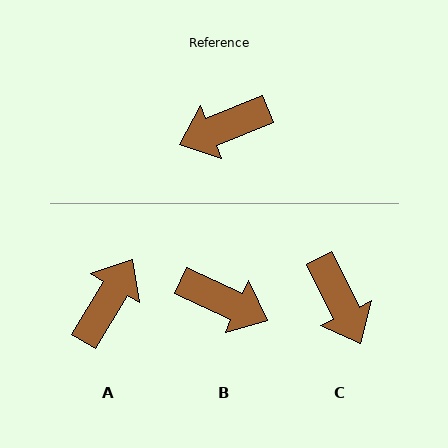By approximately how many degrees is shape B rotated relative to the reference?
Approximately 134 degrees counter-clockwise.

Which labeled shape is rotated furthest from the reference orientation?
A, about 143 degrees away.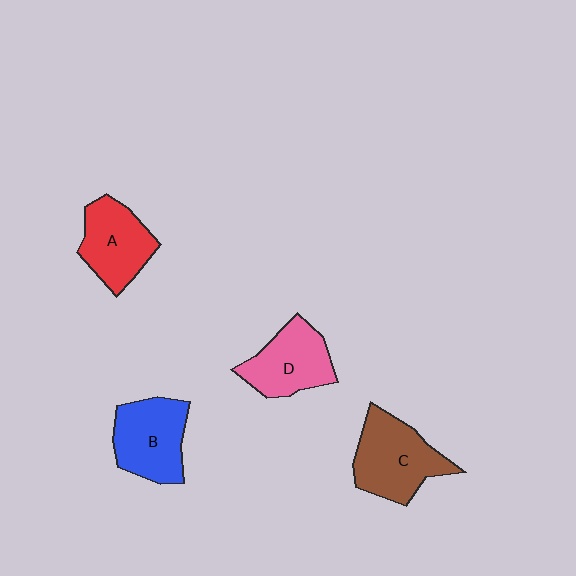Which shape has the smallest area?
Shape A (red).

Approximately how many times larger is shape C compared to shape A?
Approximately 1.2 times.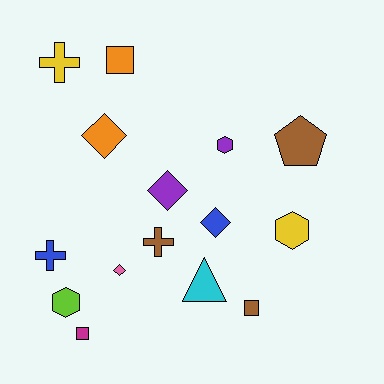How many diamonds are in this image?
There are 4 diamonds.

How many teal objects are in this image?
There are no teal objects.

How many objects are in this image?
There are 15 objects.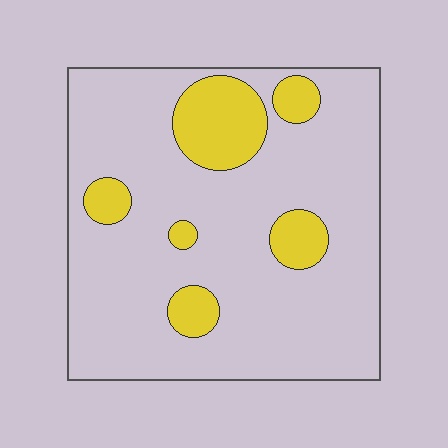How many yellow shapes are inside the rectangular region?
6.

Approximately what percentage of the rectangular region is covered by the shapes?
Approximately 15%.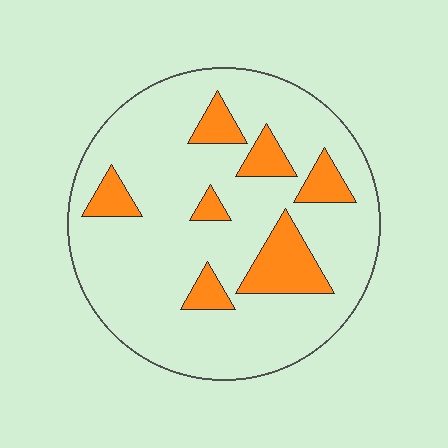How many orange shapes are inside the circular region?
7.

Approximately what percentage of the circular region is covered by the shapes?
Approximately 15%.